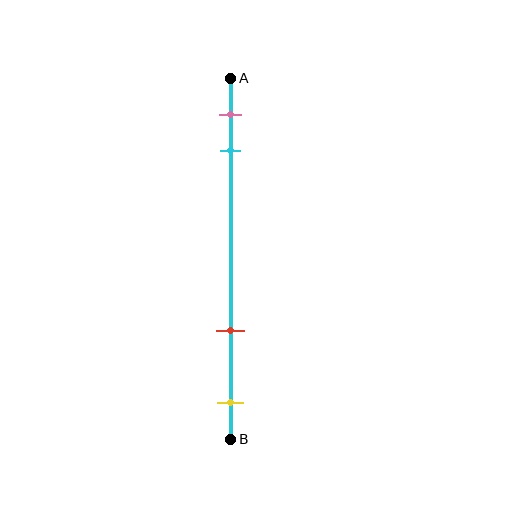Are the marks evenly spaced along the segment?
No, the marks are not evenly spaced.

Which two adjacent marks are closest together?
The pink and cyan marks are the closest adjacent pair.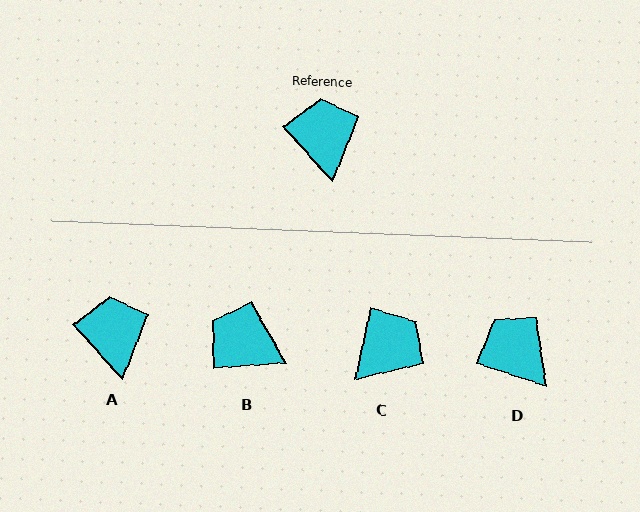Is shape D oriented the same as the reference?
No, it is off by about 30 degrees.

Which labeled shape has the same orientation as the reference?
A.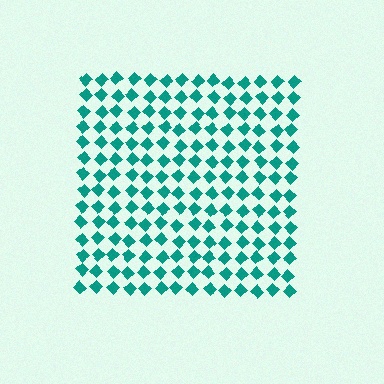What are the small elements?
The small elements are diamonds.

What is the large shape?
The large shape is a square.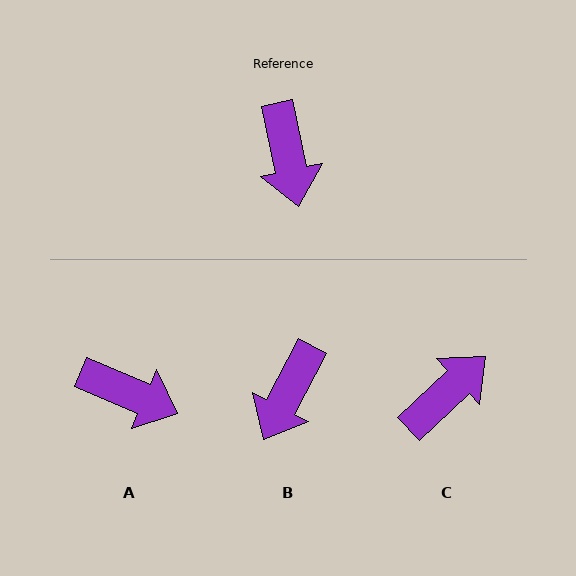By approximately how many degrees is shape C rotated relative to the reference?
Approximately 122 degrees counter-clockwise.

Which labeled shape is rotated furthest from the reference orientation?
C, about 122 degrees away.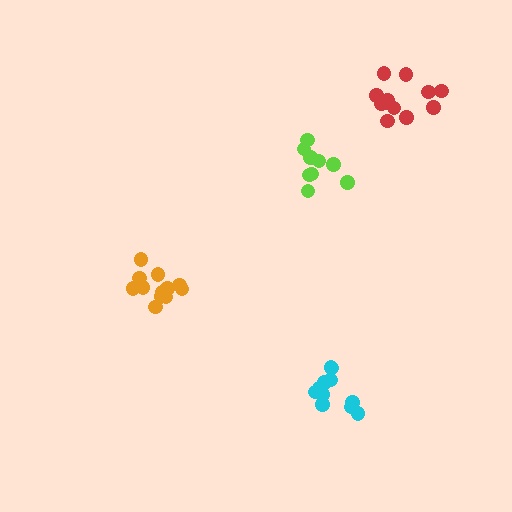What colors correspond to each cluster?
The clusters are colored: cyan, orange, red, lime.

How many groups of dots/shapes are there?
There are 4 groups.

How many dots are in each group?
Group 1: 11 dots, Group 2: 12 dots, Group 3: 12 dots, Group 4: 10 dots (45 total).